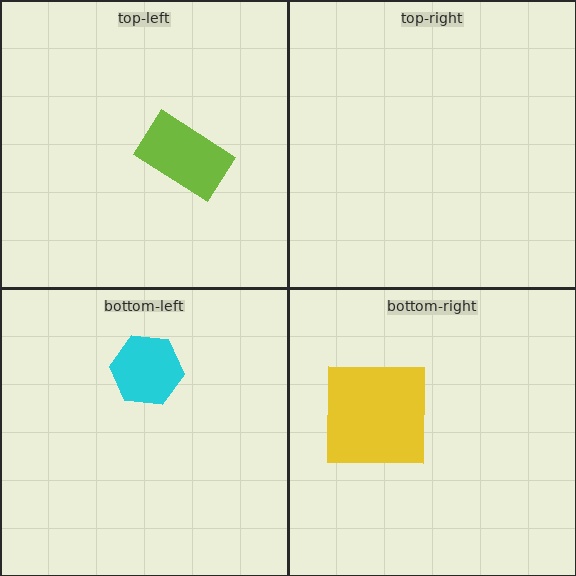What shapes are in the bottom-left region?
The cyan hexagon.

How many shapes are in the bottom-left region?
1.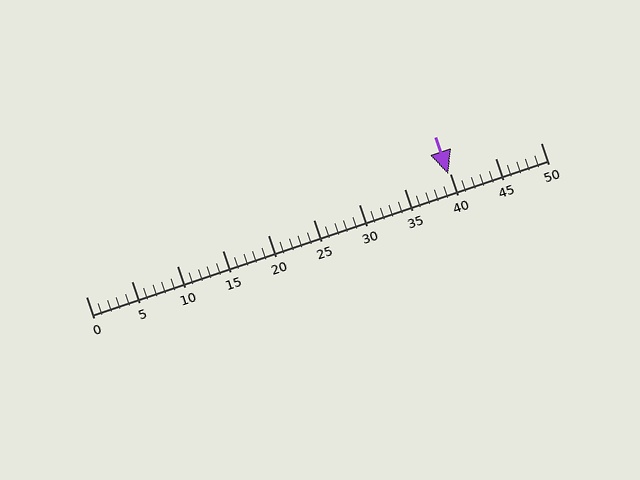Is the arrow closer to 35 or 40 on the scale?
The arrow is closer to 40.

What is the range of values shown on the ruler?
The ruler shows values from 0 to 50.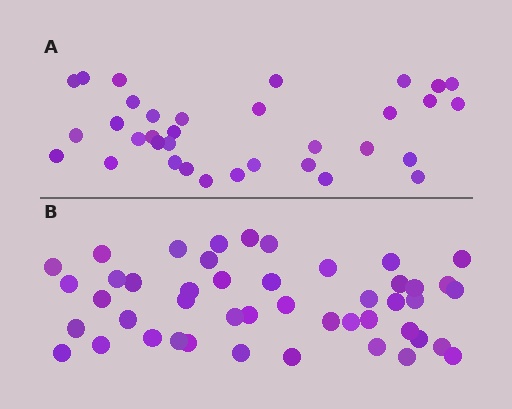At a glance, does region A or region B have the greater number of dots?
Region B (the bottom region) has more dots.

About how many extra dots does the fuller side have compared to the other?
Region B has roughly 12 or so more dots than region A.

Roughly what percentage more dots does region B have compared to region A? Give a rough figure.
About 35% more.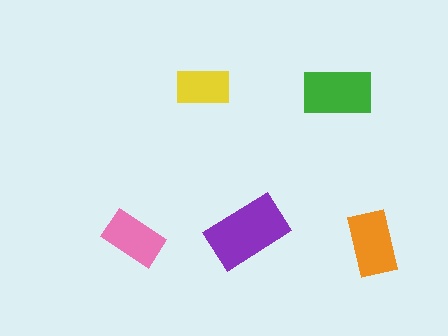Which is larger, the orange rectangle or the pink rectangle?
The orange one.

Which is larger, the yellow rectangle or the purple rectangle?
The purple one.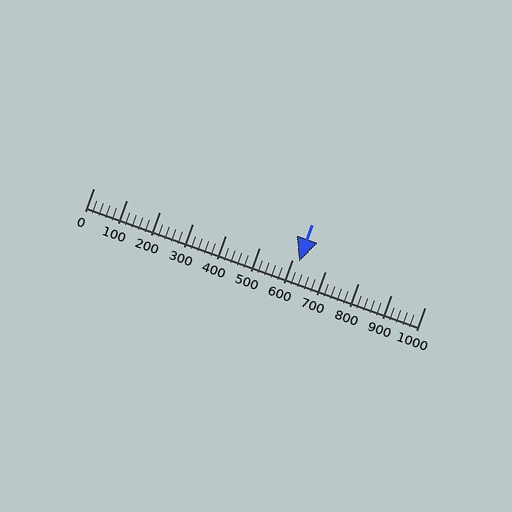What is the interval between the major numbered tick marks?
The major tick marks are spaced 100 units apart.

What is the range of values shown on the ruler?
The ruler shows values from 0 to 1000.